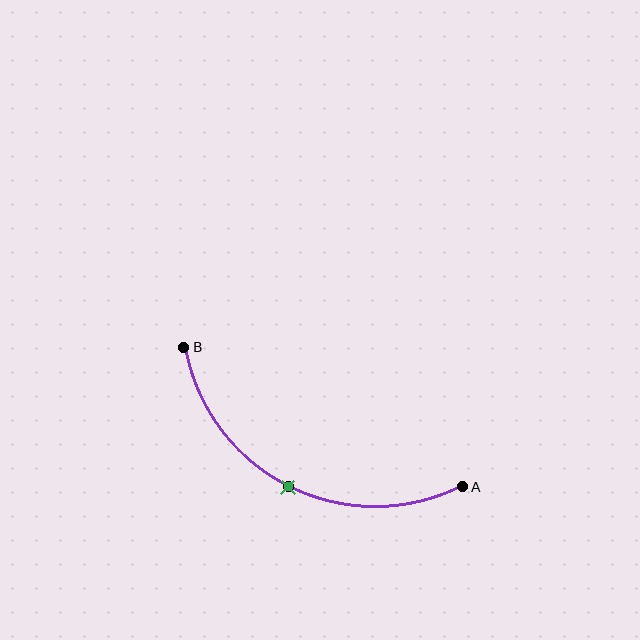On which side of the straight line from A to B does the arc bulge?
The arc bulges below the straight line connecting A and B.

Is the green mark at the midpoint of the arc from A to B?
Yes. The green mark lies on the arc at equal arc-length from both A and B — it is the arc midpoint.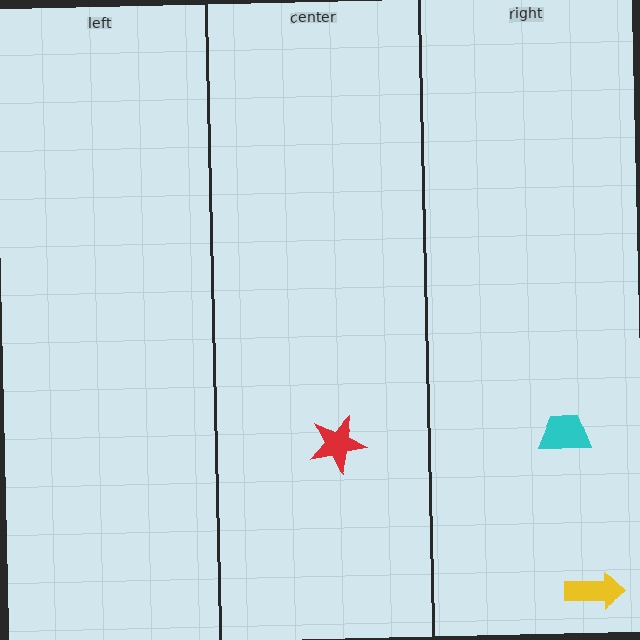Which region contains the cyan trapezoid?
The right region.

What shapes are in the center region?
The red star.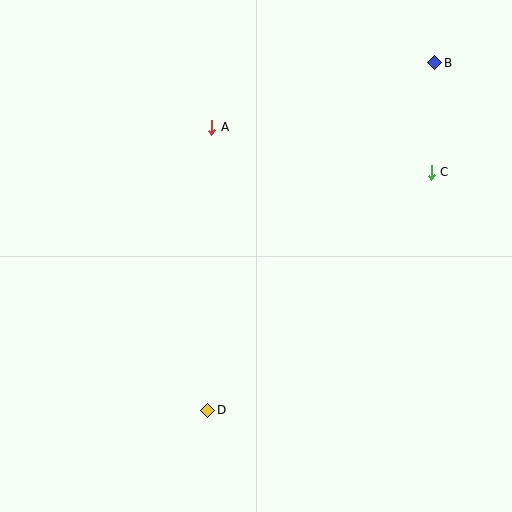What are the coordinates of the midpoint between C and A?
The midpoint between C and A is at (321, 150).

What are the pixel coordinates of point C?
Point C is at (431, 172).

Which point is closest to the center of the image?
Point A at (212, 127) is closest to the center.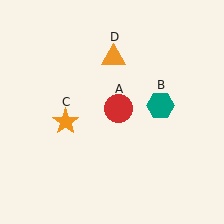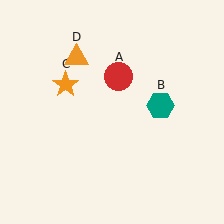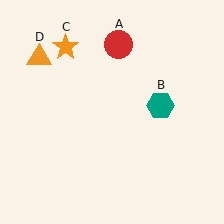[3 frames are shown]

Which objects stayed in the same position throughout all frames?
Teal hexagon (object B) remained stationary.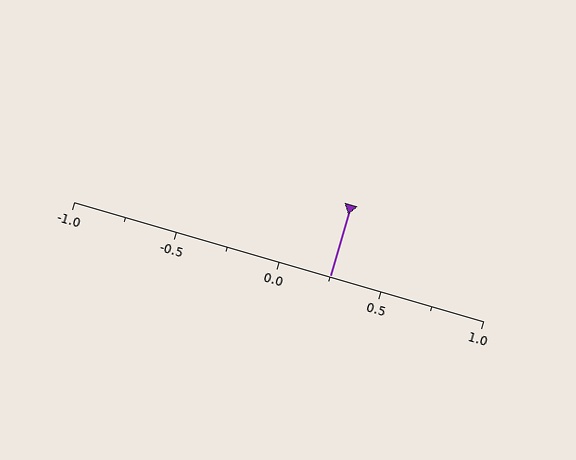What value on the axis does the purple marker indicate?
The marker indicates approximately 0.25.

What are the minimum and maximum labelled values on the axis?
The axis runs from -1.0 to 1.0.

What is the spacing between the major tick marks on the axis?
The major ticks are spaced 0.5 apart.